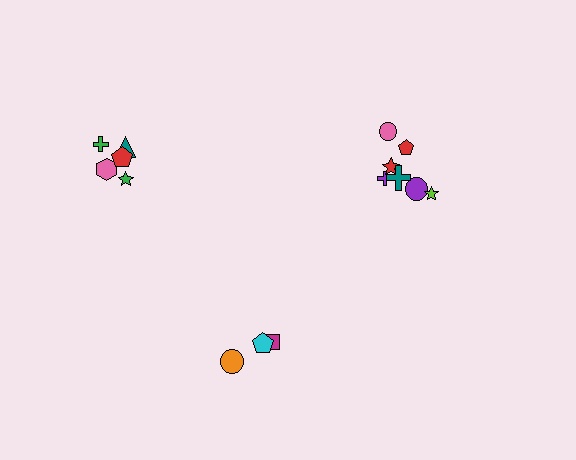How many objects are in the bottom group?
There are 3 objects.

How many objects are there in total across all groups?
There are 15 objects.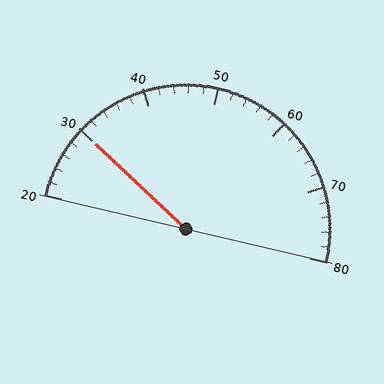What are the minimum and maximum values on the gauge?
The gauge ranges from 20 to 80.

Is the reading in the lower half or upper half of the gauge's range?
The reading is in the lower half of the range (20 to 80).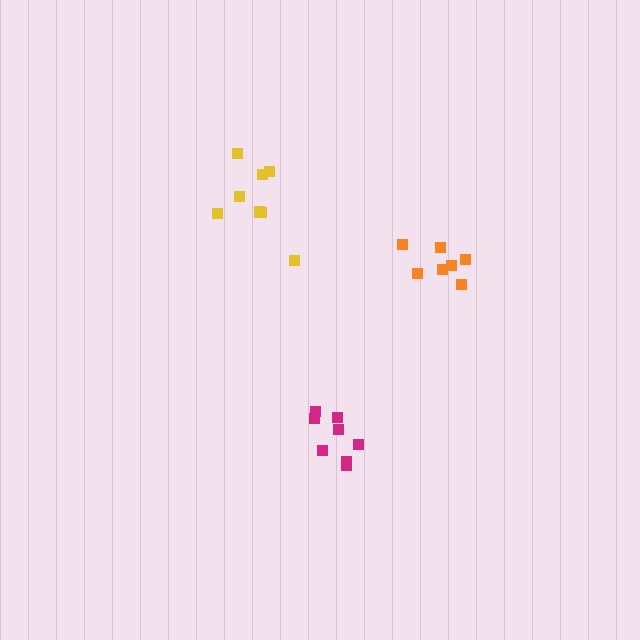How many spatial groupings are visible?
There are 3 spatial groupings.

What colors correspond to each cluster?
The clusters are colored: magenta, orange, yellow.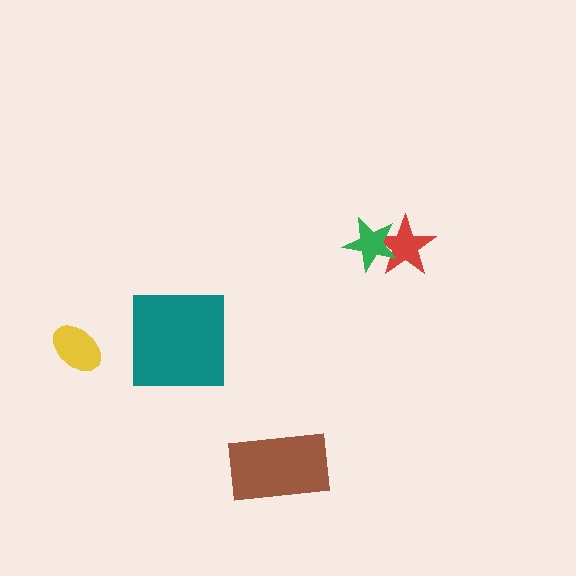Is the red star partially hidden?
Yes, it is partially covered by another shape.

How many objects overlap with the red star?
1 object overlaps with the red star.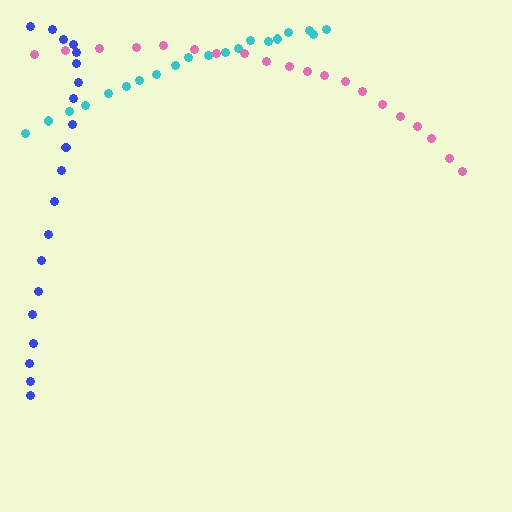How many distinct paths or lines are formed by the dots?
There are 3 distinct paths.